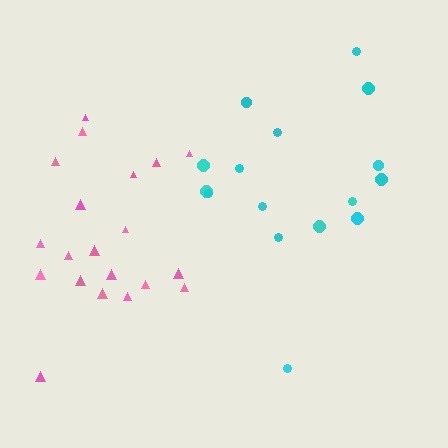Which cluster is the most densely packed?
Pink.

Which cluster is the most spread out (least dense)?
Cyan.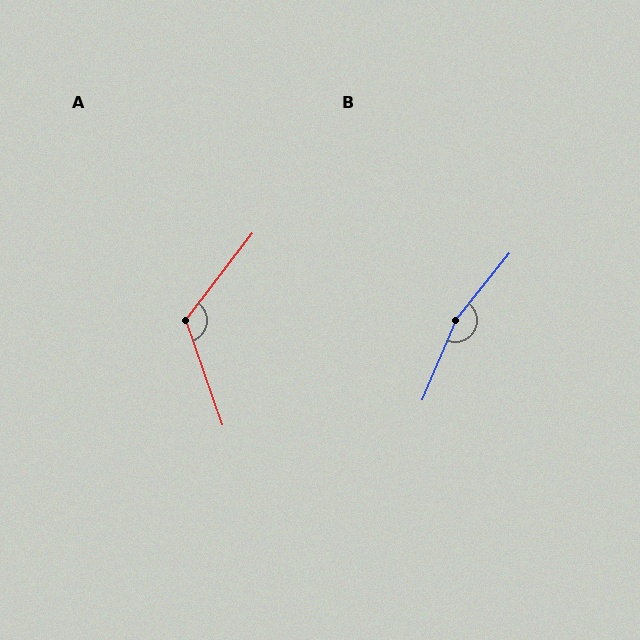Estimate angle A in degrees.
Approximately 123 degrees.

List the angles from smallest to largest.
A (123°), B (164°).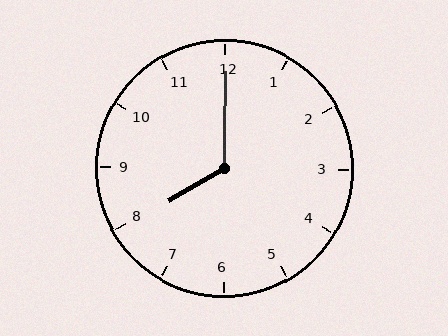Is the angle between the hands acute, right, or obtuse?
It is obtuse.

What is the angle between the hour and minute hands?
Approximately 120 degrees.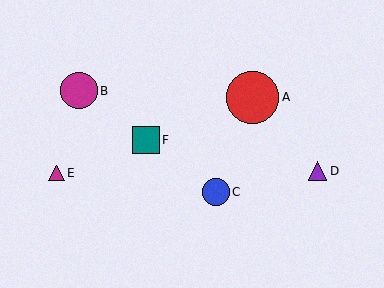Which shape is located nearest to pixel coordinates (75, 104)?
The magenta circle (labeled B) at (79, 91) is nearest to that location.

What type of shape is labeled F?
Shape F is a teal square.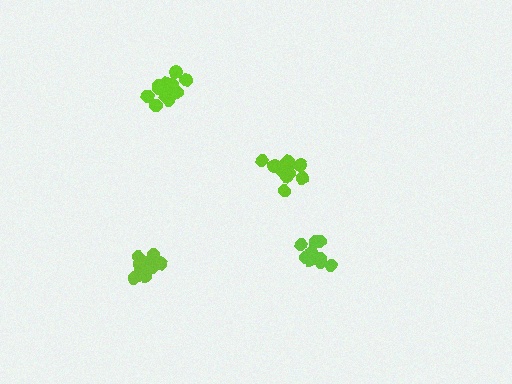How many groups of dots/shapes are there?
There are 4 groups.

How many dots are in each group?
Group 1: 14 dots, Group 2: 11 dots, Group 3: 15 dots, Group 4: 11 dots (51 total).